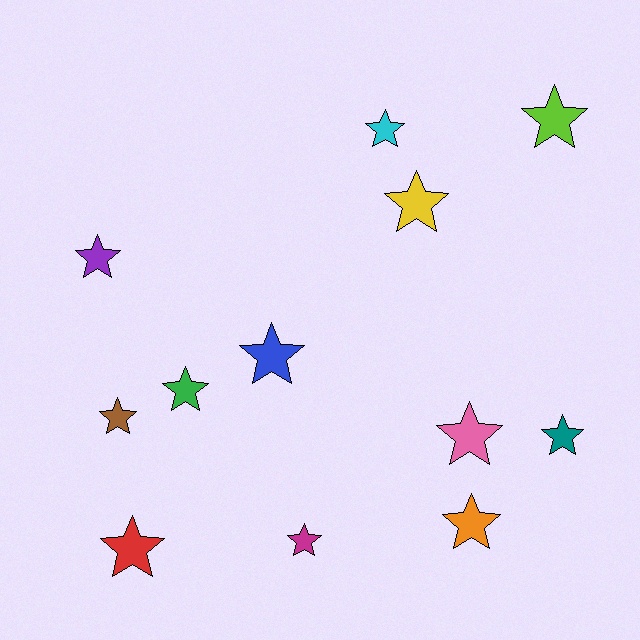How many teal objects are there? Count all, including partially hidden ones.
There is 1 teal object.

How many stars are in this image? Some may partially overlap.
There are 12 stars.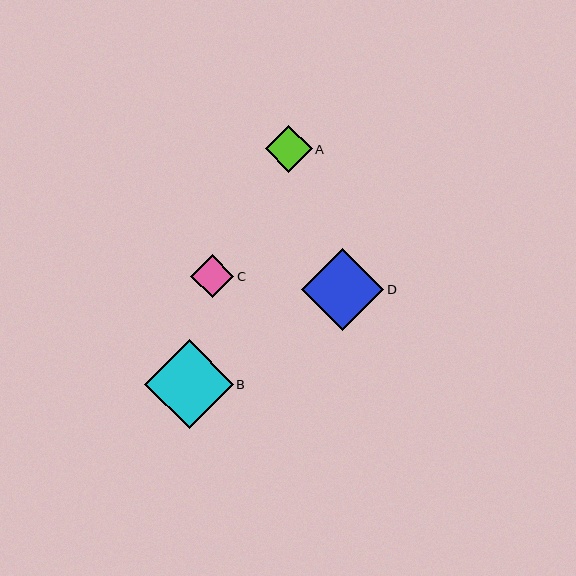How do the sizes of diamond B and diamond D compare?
Diamond B and diamond D are approximately the same size.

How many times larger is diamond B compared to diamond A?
Diamond B is approximately 1.9 times the size of diamond A.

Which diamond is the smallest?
Diamond C is the smallest with a size of approximately 43 pixels.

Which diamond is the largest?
Diamond B is the largest with a size of approximately 88 pixels.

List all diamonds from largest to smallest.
From largest to smallest: B, D, A, C.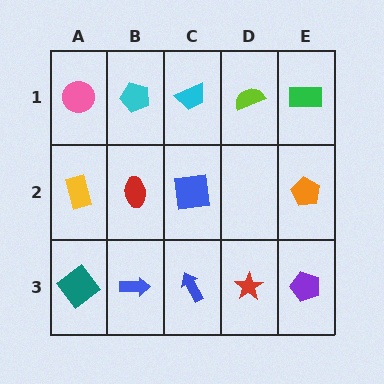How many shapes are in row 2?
4 shapes.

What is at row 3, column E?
A purple pentagon.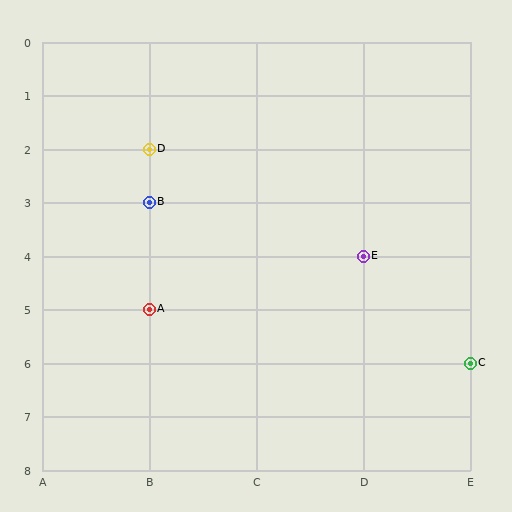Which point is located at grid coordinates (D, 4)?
Point E is at (D, 4).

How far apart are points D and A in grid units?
Points D and A are 3 rows apart.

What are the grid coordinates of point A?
Point A is at grid coordinates (B, 5).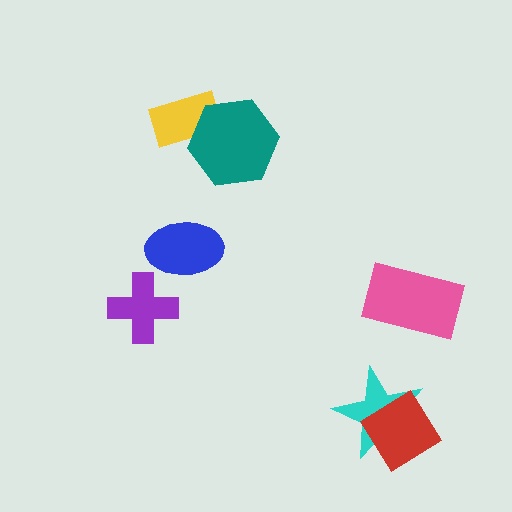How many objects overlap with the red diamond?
1 object overlaps with the red diamond.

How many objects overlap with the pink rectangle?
0 objects overlap with the pink rectangle.